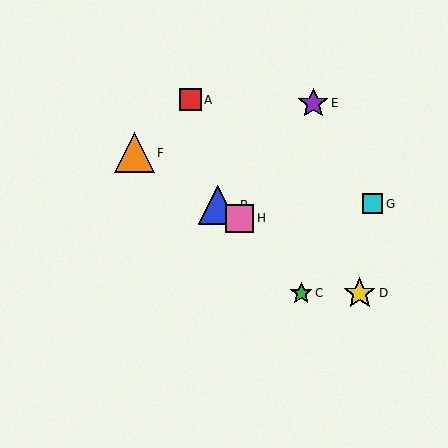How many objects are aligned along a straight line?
4 objects (B, D, F, H) are aligned along a straight line.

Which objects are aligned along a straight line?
Objects B, D, F, H are aligned along a straight line.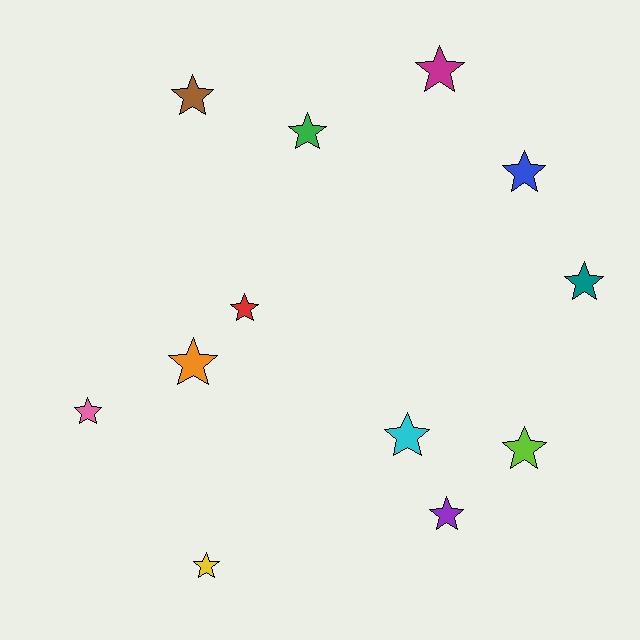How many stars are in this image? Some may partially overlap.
There are 12 stars.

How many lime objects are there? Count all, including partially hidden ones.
There is 1 lime object.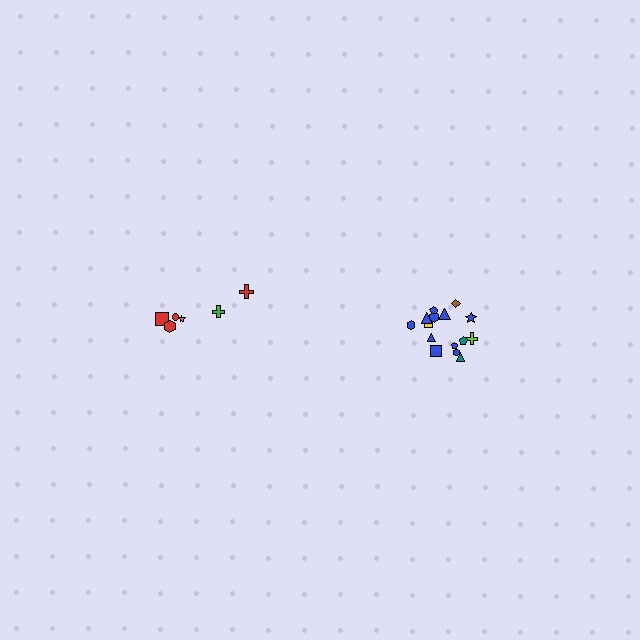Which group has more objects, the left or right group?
The right group.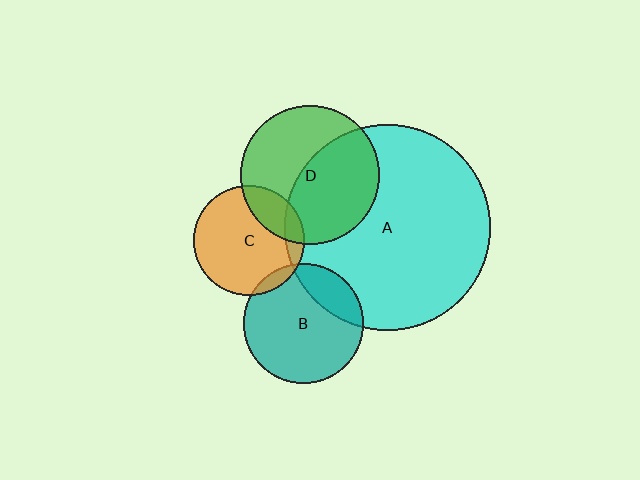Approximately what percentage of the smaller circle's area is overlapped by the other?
Approximately 20%.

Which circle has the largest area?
Circle A (cyan).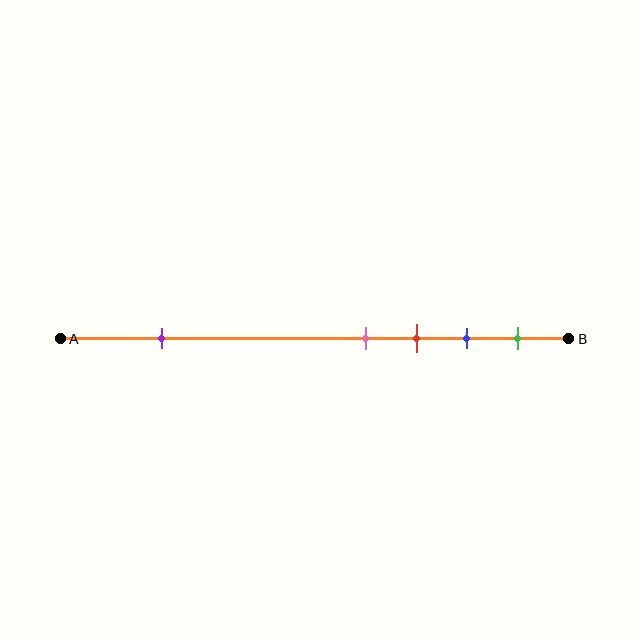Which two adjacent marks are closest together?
The pink and red marks are the closest adjacent pair.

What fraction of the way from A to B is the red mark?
The red mark is approximately 70% (0.7) of the way from A to B.